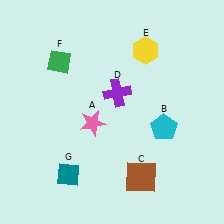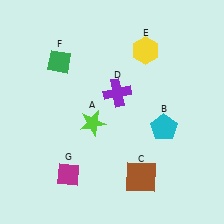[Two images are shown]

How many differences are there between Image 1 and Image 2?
There are 2 differences between the two images.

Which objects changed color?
A changed from pink to lime. G changed from teal to magenta.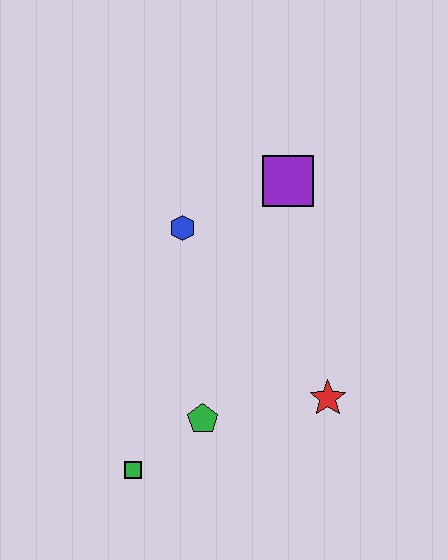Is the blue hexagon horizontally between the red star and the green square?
Yes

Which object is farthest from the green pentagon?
The purple square is farthest from the green pentagon.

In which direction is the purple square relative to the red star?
The purple square is above the red star.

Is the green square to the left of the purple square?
Yes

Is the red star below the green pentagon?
No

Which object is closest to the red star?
The green pentagon is closest to the red star.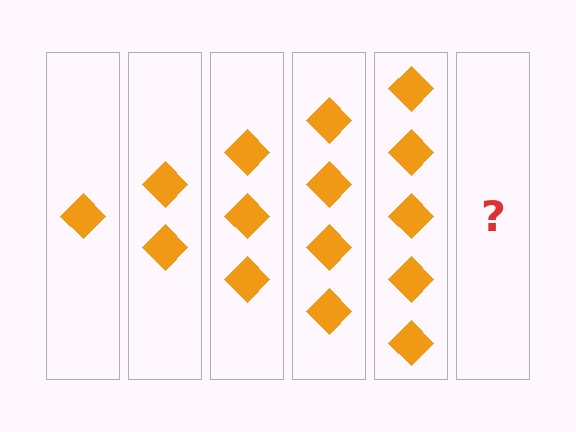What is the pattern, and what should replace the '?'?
The pattern is that each step adds one more diamond. The '?' should be 6 diamonds.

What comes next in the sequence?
The next element should be 6 diamonds.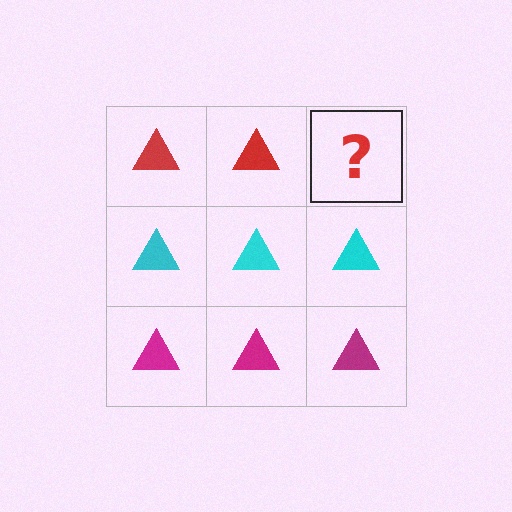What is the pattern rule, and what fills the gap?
The rule is that each row has a consistent color. The gap should be filled with a red triangle.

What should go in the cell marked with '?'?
The missing cell should contain a red triangle.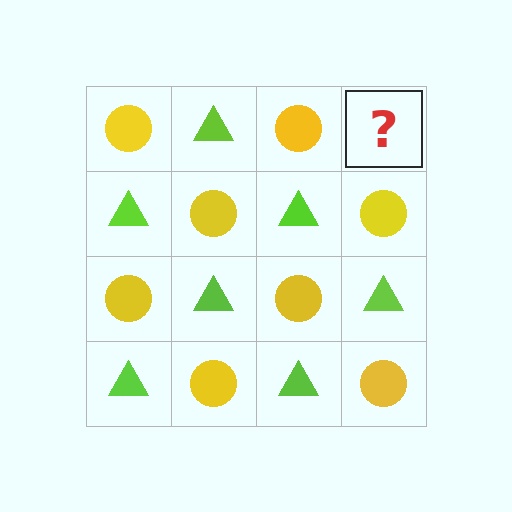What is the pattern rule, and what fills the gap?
The rule is that it alternates yellow circle and lime triangle in a checkerboard pattern. The gap should be filled with a lime triangle.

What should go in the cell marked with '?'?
The missing cell should contain a lime triangle.